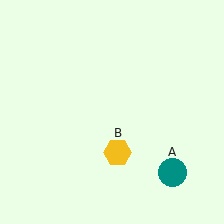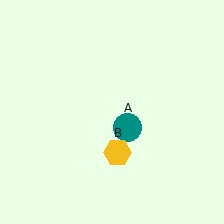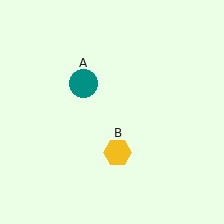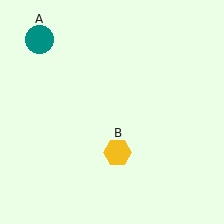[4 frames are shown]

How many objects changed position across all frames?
1 object changed position: teal circle (object A).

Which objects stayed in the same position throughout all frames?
Yellow hexagon (object B) remained stationary.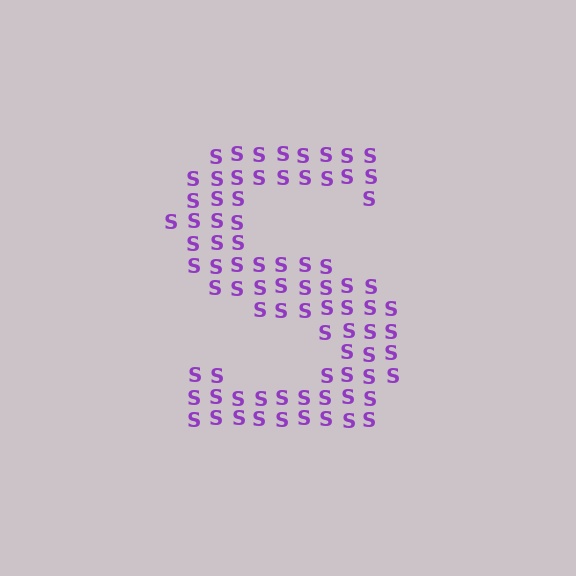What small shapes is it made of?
It is made of small letter S's.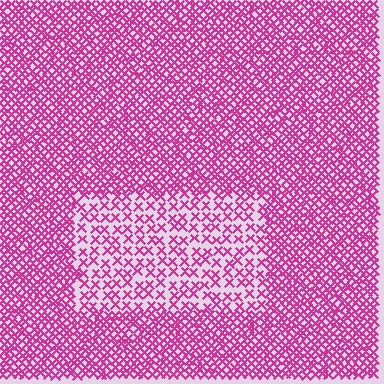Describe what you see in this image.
The image contains small magenta elements arranged at two different densities. A rectangle-shaped region is visible where the elements are less densely packed than the surrounding area.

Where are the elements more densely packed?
The elements are more densely packed outside the rectangle boundary.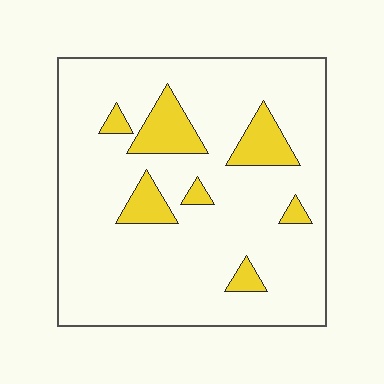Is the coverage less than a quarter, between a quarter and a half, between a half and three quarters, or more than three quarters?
Less than a quarter.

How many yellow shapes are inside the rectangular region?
7.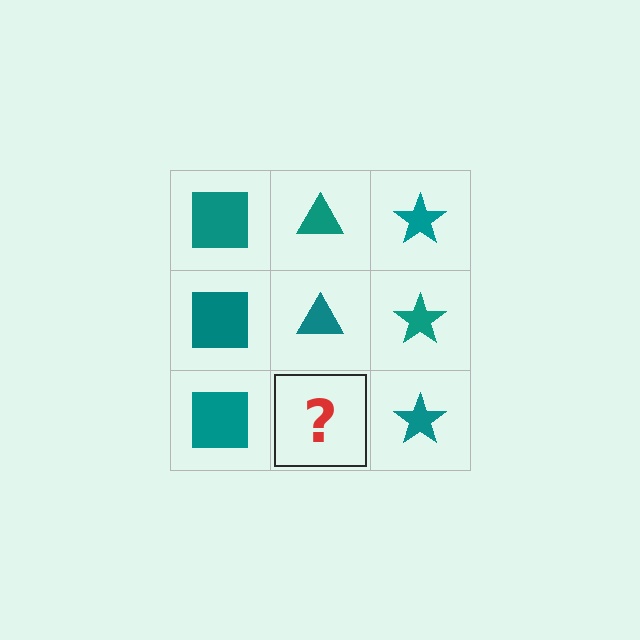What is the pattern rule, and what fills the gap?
The rule is that each column has a consistent shape. The gap should be filled with a teal triangle.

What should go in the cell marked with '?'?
The missing cell should contain a teal triangle.